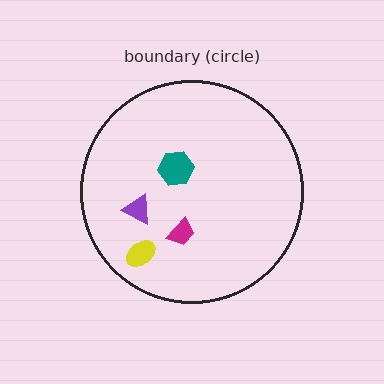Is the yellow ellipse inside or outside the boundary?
Inside.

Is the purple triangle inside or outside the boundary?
Inside.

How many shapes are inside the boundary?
4 inside, 0 outside.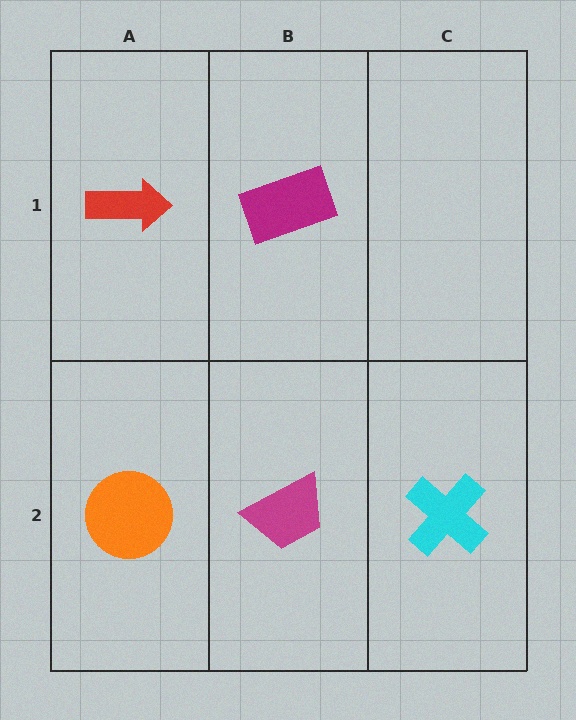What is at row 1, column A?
A red arrow.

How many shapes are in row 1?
2 shapes.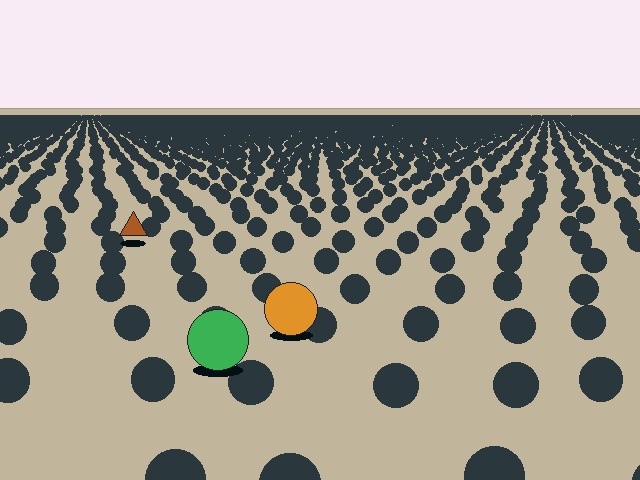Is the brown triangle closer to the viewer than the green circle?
No. The green circle is closer — you can tell from the texture gradient: the ground texture is coarser near it.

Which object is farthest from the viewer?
The brown triangle is farthest from the viewer. It appears smaller and the ground texture around it is denser.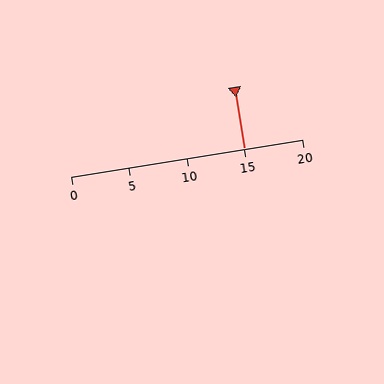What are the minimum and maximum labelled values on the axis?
The axis runs from 0 to 20.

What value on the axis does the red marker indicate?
The marker indicates approximately 15.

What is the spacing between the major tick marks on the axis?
The major ticks are spaced 5 apart.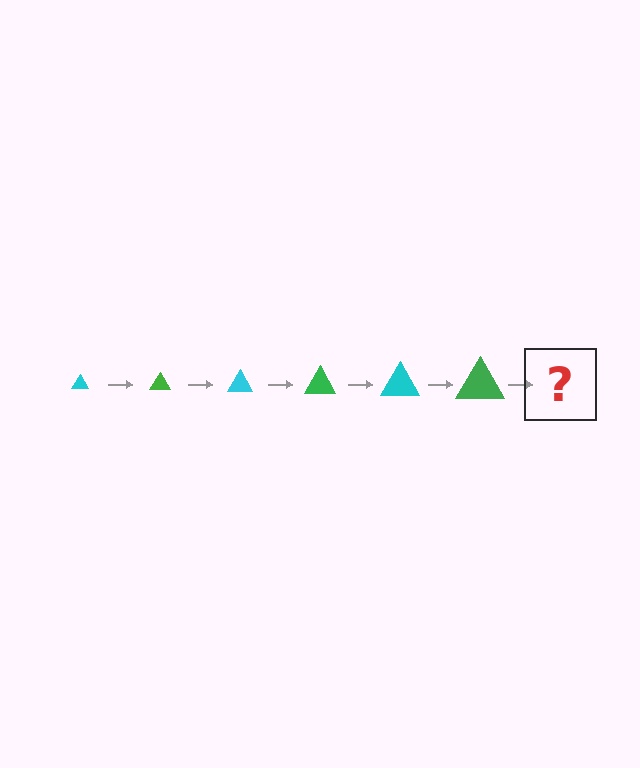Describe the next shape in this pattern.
It should be a cyan triangle, larger than the previous one.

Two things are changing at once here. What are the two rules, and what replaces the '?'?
The two rules are that the triangle grows larger each step and the color cycles through cyan and green. The '?' should be a cyan triangle, larger than the previous one.